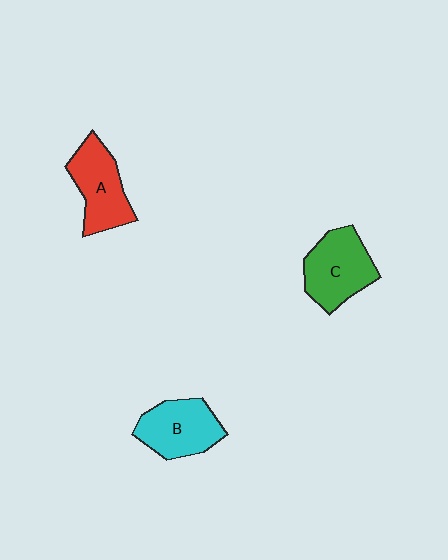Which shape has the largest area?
Shape C (green).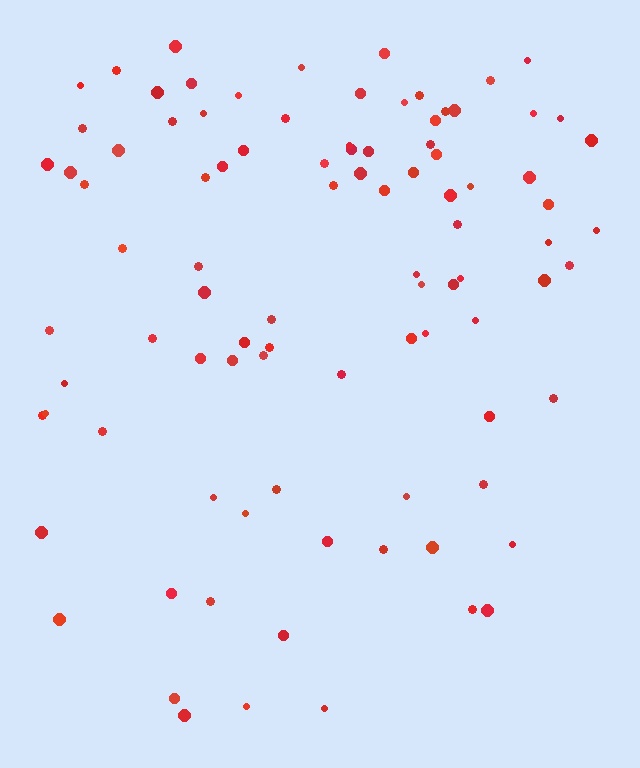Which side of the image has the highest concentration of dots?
The top.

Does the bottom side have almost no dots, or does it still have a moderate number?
Still a moderate number, just noticeably fewer than the top.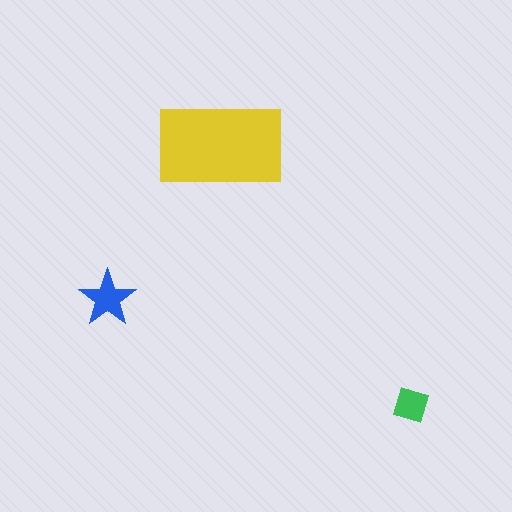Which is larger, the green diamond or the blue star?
The blue star.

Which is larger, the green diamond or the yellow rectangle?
The yellow rectangle.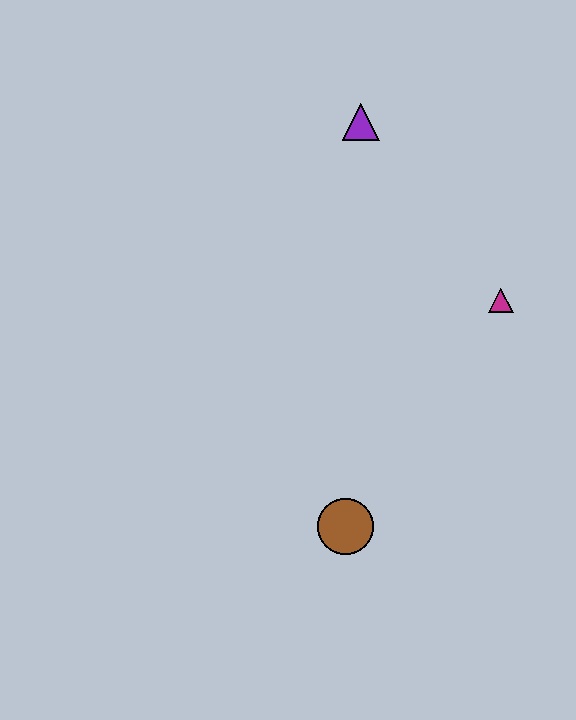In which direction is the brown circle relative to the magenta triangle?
The brown circle is below the magenta triangle.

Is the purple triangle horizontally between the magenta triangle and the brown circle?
Yes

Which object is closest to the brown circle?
The magenta triangle is closest to the brown circle.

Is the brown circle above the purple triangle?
No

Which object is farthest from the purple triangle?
The brown circle is farthest from the purple triangle.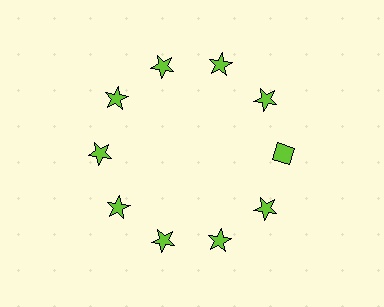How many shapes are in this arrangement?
There are 10 shapes arranged in a ring pattern.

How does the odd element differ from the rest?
It has a different shape: diamond instead of star.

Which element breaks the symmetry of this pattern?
The lime diamond at roughly the 3 o'clock position breaks the symmetry. All other shapes are lime stars.